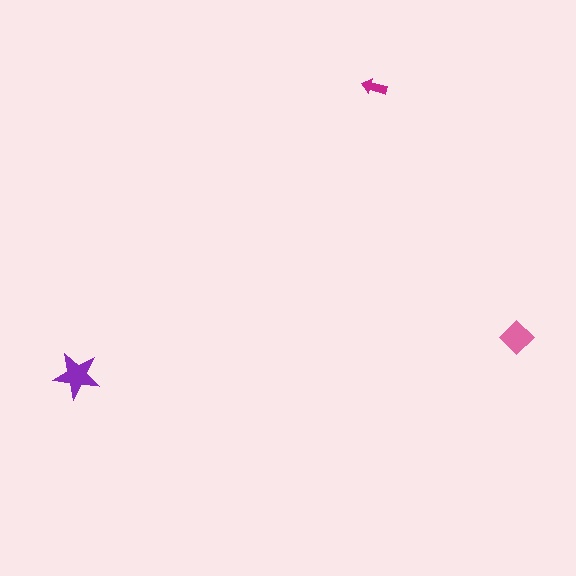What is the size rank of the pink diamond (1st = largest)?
2nd.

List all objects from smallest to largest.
The magenta arrow, the pink diamond, the purple star.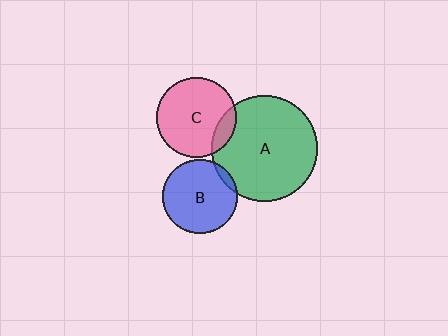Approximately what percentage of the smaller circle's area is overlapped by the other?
Approximately 15%.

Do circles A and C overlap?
Yes.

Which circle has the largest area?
Circle A (green).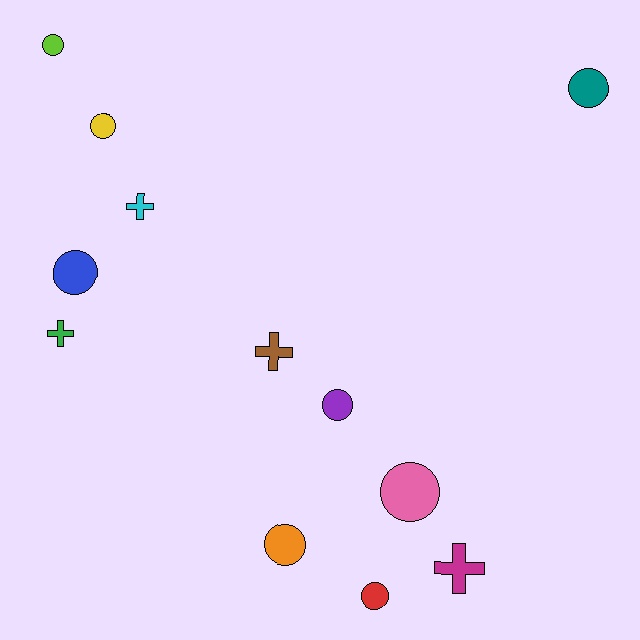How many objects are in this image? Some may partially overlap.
There are 12 objects.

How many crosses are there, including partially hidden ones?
There are 4 crosses.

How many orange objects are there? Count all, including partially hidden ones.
There is 1 orange object.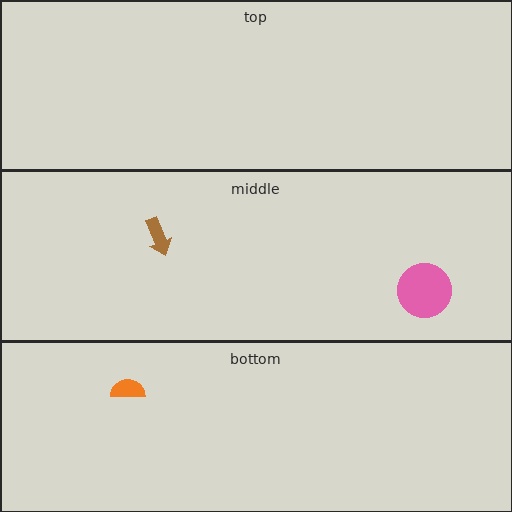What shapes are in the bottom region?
The orange semicircle.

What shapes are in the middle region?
The pink circle, the brown arrow.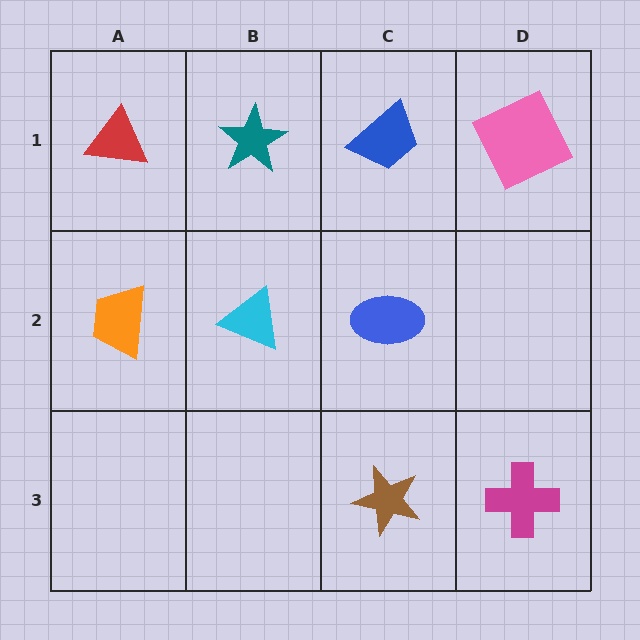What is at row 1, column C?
A blue trapezoid.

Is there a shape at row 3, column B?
No, that cell is empty.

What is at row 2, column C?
A blue ellipse.